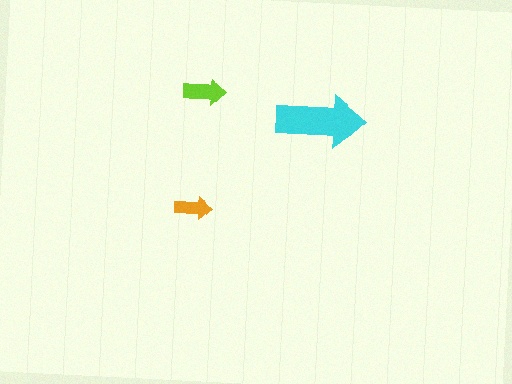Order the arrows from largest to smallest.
the cyan one, the lime one, the orange one.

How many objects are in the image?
There are 3 objects in the image.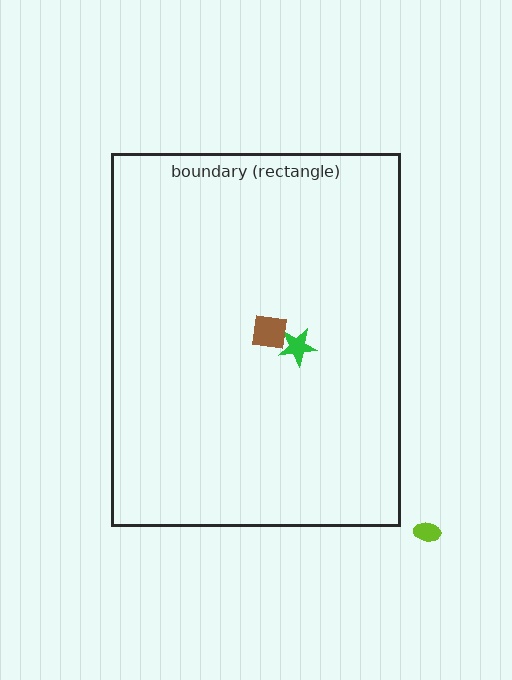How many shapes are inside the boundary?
2 inside, 1 outside.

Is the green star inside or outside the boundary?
Inside.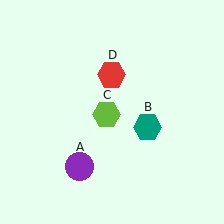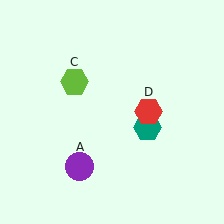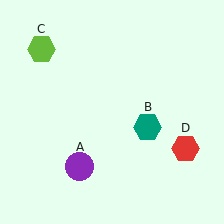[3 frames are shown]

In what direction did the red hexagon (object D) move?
The red hexagon (object D) moved down and to the right.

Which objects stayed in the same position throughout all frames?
Purple circle (object A) and teal hexagon (object B) remained stationary.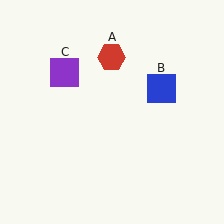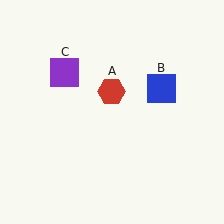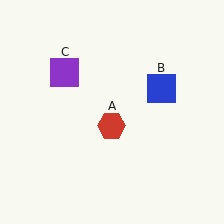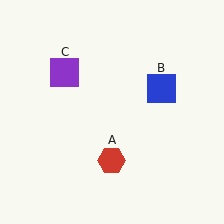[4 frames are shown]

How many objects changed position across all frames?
1 object changed position: red hexagon (object A).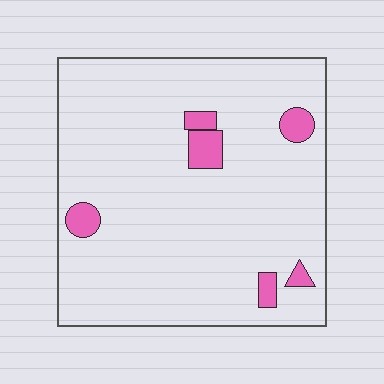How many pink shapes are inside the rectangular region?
6.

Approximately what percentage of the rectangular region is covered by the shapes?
Approximately 5%.